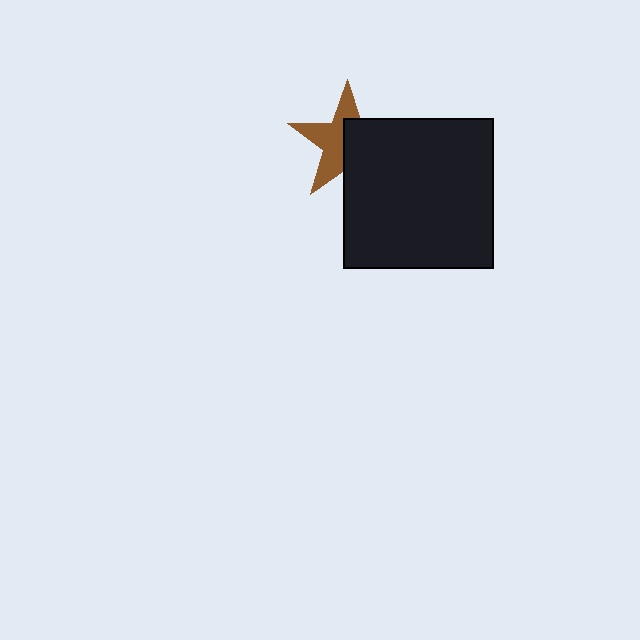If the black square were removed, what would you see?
You would see the complete brown star.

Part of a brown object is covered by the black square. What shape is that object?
It is a star.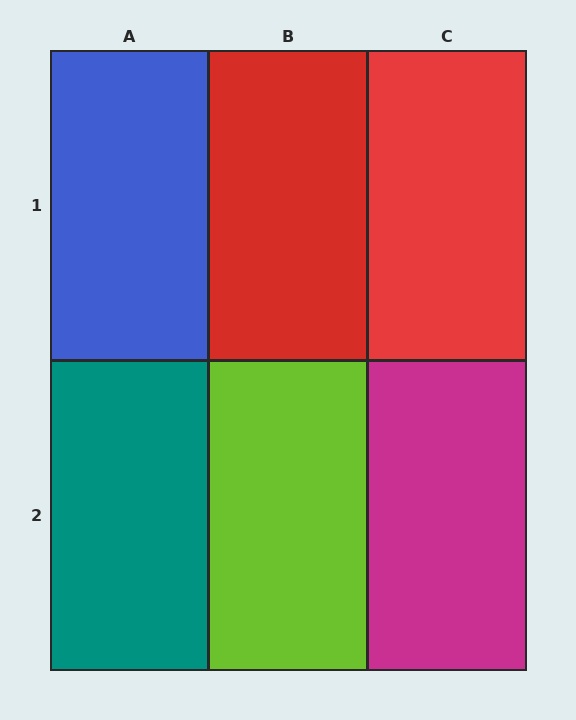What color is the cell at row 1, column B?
Red.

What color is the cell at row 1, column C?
Red.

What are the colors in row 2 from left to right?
Teal, lime, magenta.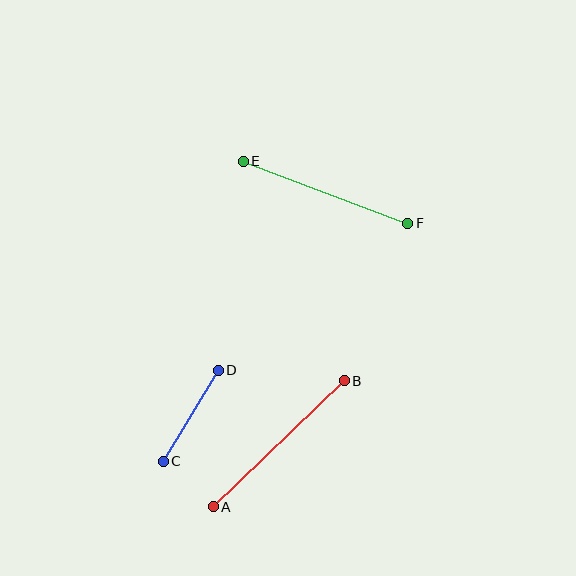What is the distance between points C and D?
The distance is approximately 106 pixels.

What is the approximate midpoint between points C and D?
The midpoint is at approximately (191, 416) pixels.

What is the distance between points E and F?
The distance is approximately 176 pixels.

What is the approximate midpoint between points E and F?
The midpoint is at approximately (325, 192) pixels.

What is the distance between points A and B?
The distance is approximately 182 pixels.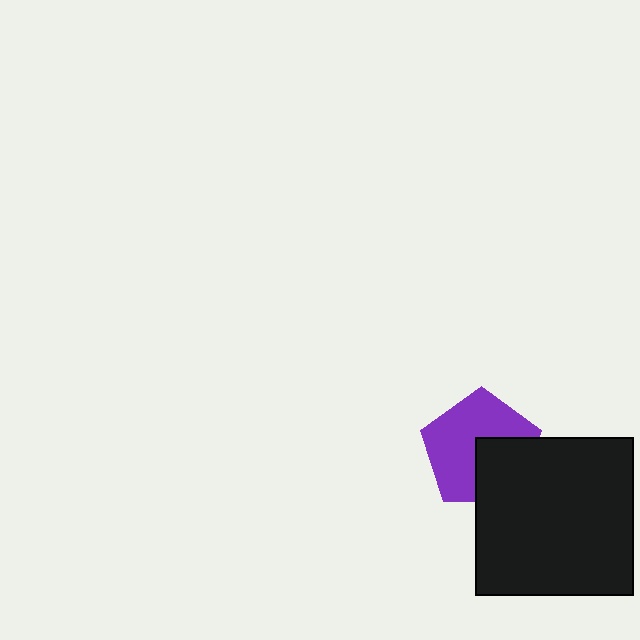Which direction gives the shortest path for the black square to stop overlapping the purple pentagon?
Moving toward the lower-right gives the shortest separation.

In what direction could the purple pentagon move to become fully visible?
The purple pentagon could move toward the upper-left. That would shift it out from behind the black square entirely.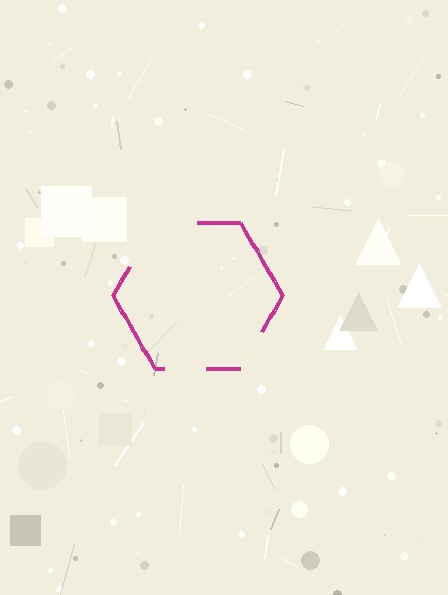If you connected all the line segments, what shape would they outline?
They would outline a hexagon.